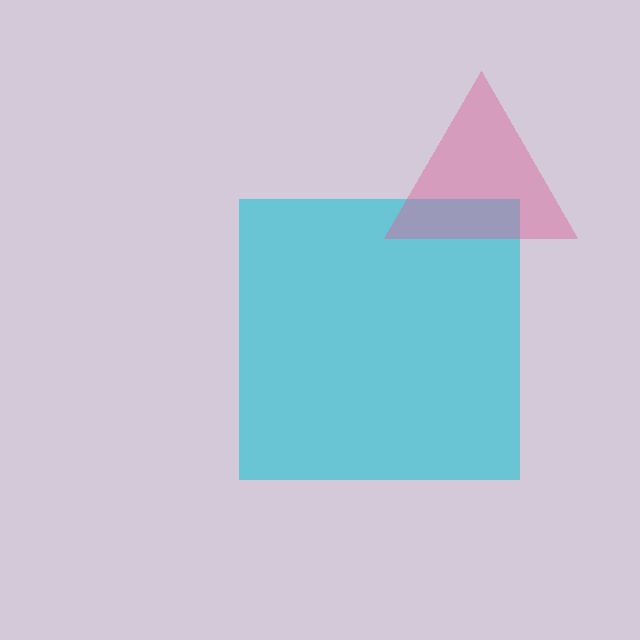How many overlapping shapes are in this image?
There are 2 overlapping shapes in the image.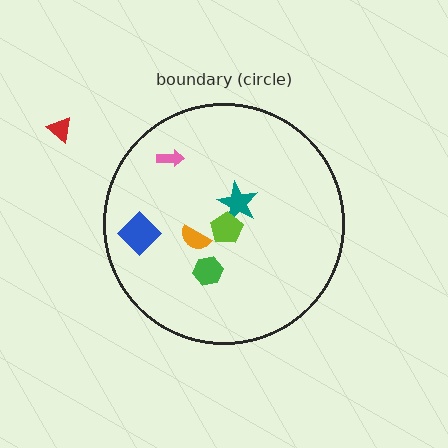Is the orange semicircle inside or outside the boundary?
Inside.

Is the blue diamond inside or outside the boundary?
Inside.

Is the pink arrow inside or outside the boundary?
Inside.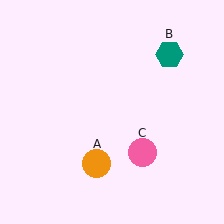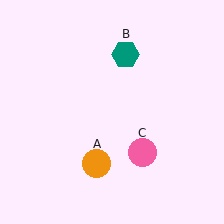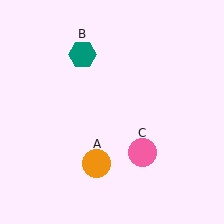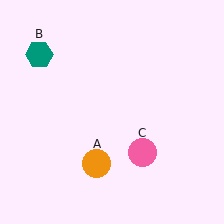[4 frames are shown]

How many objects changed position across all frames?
1 object changed position: teal hexagon (object B).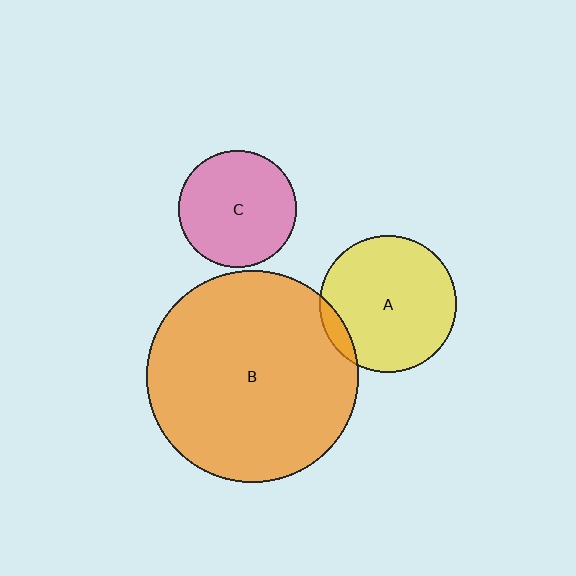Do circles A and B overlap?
Yes.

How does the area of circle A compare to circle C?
Approximately 1.4 times.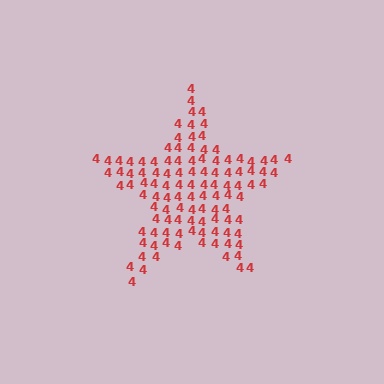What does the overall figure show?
The overall figure shows a star.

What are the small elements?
The small elements are digit 4's.